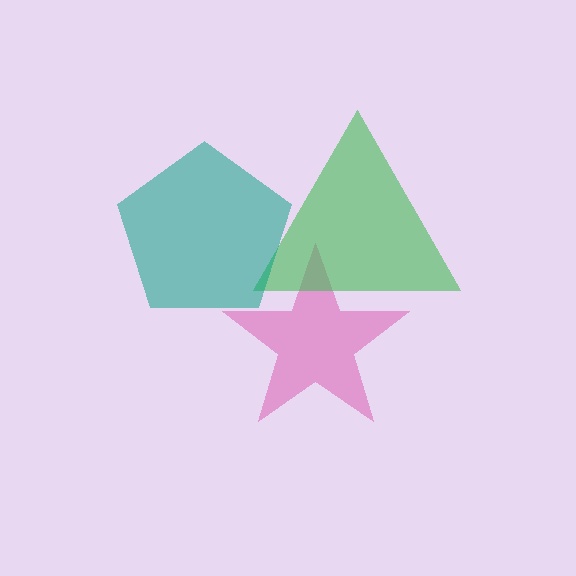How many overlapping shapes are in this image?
There are 3 overlapping shapes in the image.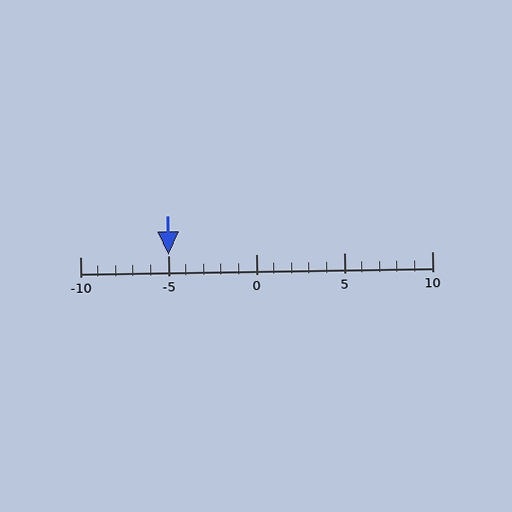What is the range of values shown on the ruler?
The ruler shows values from -10 to 10.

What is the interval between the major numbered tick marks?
The major tick marks are spaced 5 units apart.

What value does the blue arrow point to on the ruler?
The blue arrow points to approximately -5.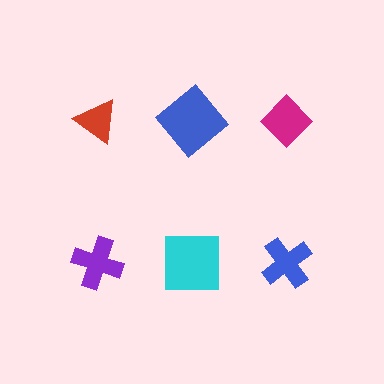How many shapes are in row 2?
3 shapes.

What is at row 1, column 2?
A blue diamond.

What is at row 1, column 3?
A magenta diamond.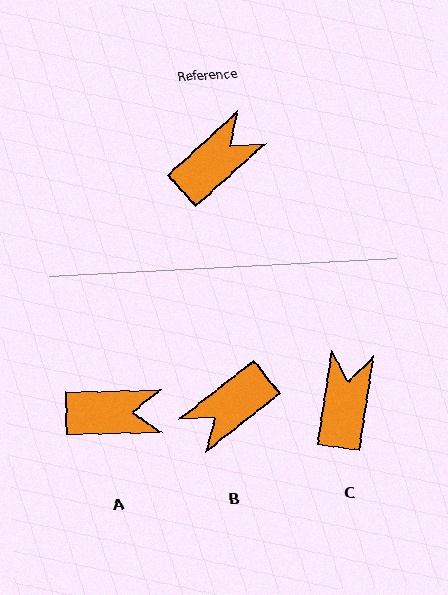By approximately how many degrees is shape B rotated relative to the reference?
Approximately 176 degrees counter-clockwise.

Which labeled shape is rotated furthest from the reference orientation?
B, about 176 degrees away.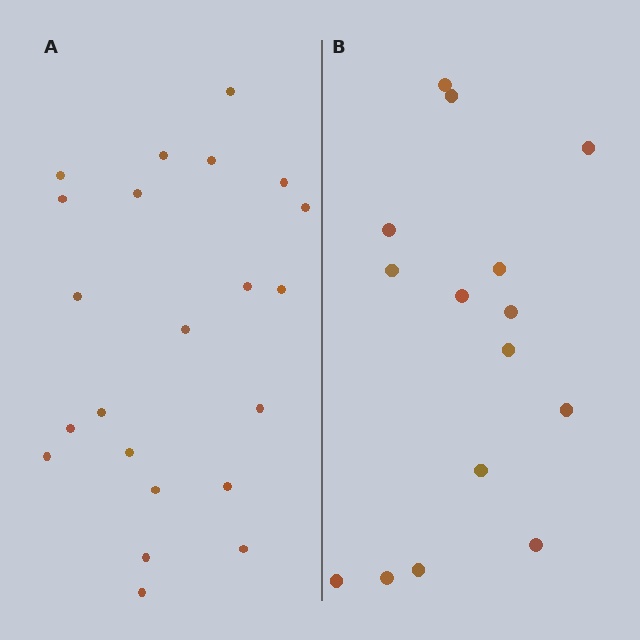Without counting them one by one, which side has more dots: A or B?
Region A (the left region) has more dots.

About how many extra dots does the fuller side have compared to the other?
Region A has roughly 8 or so more dots than region B.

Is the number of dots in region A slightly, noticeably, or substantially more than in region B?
Region A has substantially more. The ratio is roughly 1.5 to 1.